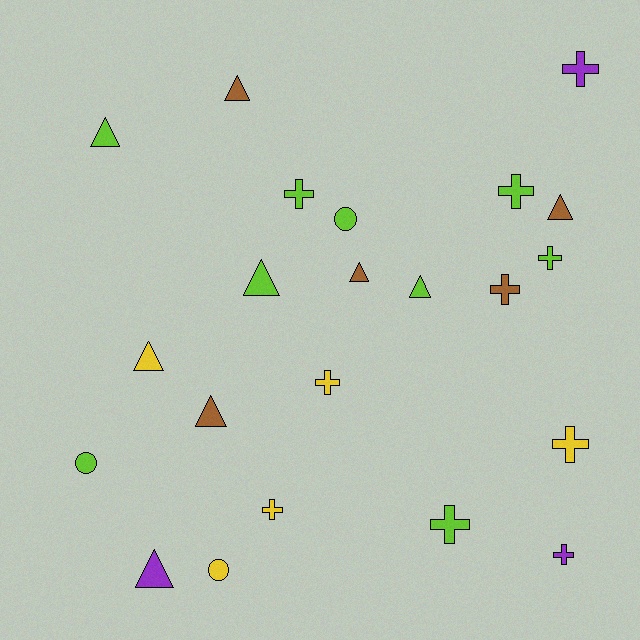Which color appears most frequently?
Lime, with 9 objects.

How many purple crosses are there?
There are 2 purple crosses.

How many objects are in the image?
There are 22 objects.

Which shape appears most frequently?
Cross, with 10 objects.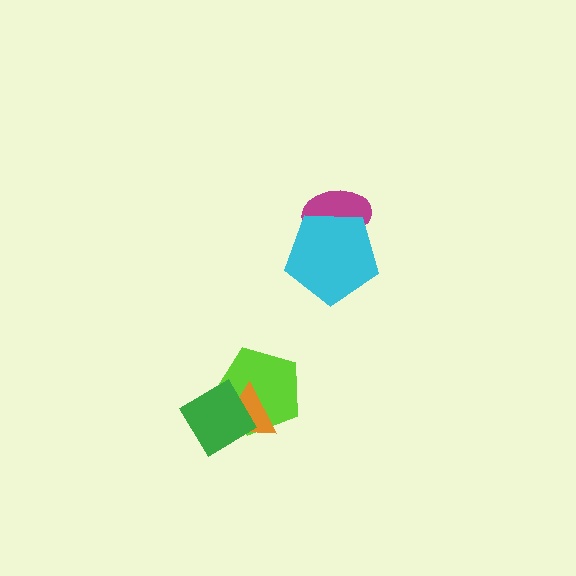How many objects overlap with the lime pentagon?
2 objects overlap with the lime pentagon.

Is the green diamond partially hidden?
No, no other shape covers it.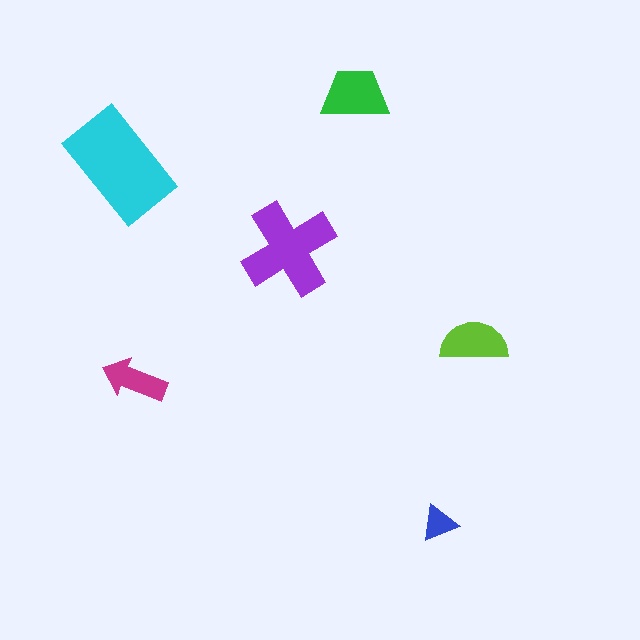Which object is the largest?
The cyan rectangle.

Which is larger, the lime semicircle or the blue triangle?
The lime semicircle.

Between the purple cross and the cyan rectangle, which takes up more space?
The cyan rectangle.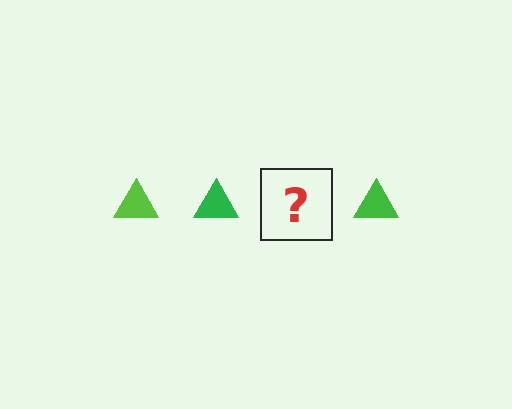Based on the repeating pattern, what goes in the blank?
The blank should be a lime triangle.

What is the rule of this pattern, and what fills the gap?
The rule is that the pattern cycles through lime, green triangles. The gap should be filled with a lime triangle.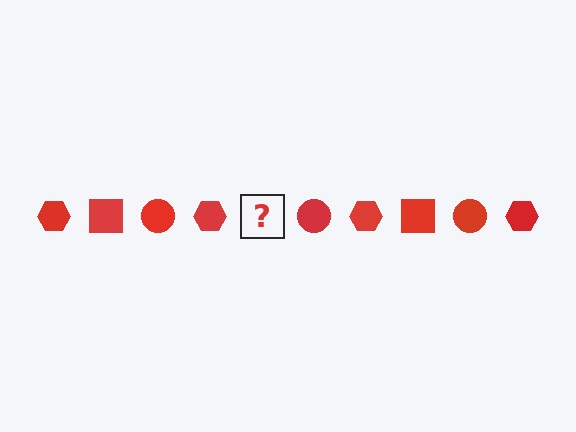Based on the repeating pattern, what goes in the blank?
The blank should be a red square.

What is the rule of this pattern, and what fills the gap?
The rule is that the pattern cycles through hexagon, square, circle shapes in red. The gap should be filled with a red square.